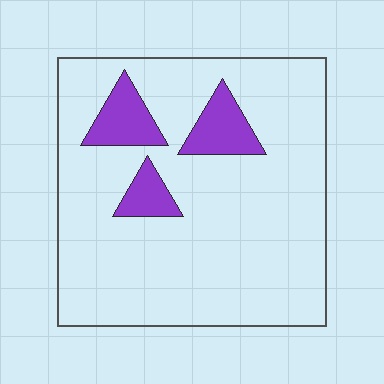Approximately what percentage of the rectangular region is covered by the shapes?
Approximately 15%.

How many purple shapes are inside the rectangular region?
3.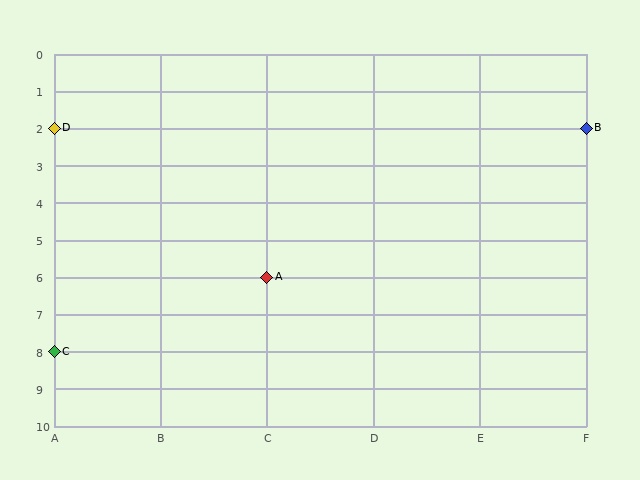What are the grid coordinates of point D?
Point D is at grid coordinates (A, 2).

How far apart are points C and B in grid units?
Points C and B are 5 columns and 6 rows apart (about 7.8 grid units diagonally).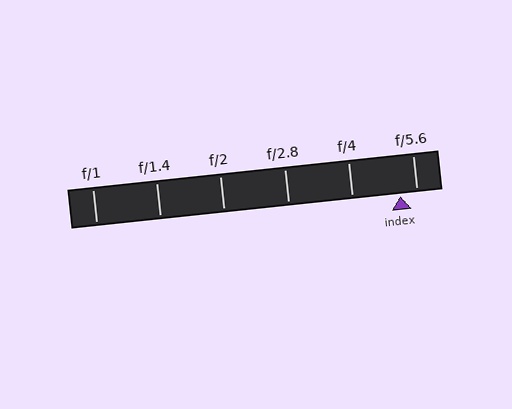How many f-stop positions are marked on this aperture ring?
There are 6 f-stop positions marked.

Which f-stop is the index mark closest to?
The index mark is closest to f/5.6.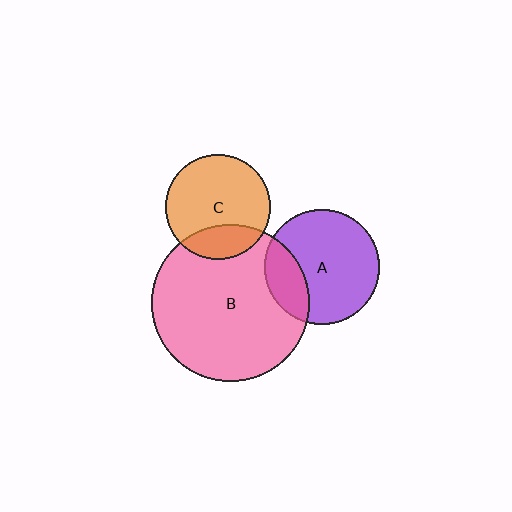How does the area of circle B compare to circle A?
Approximately 1.9 times.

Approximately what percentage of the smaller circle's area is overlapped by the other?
Approximately 25%.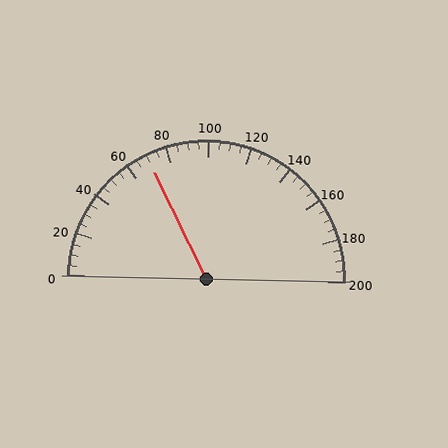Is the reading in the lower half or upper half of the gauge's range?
The reading is in the lower half of the range (0 to 200).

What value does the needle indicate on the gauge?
The needle indicates approximately 70.